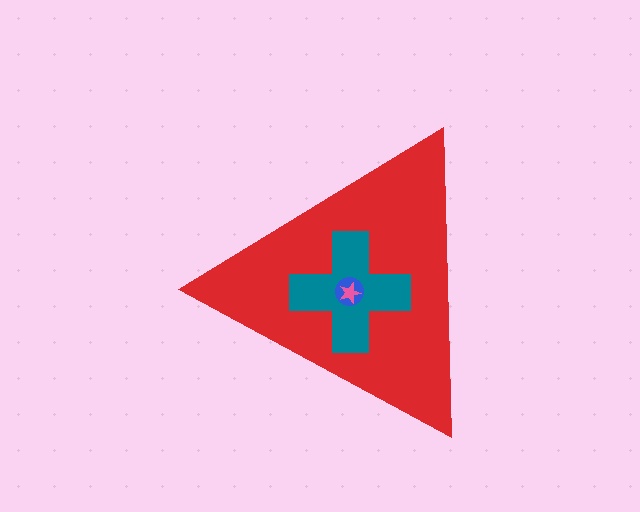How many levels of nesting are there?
4.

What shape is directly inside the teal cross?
The blue circle.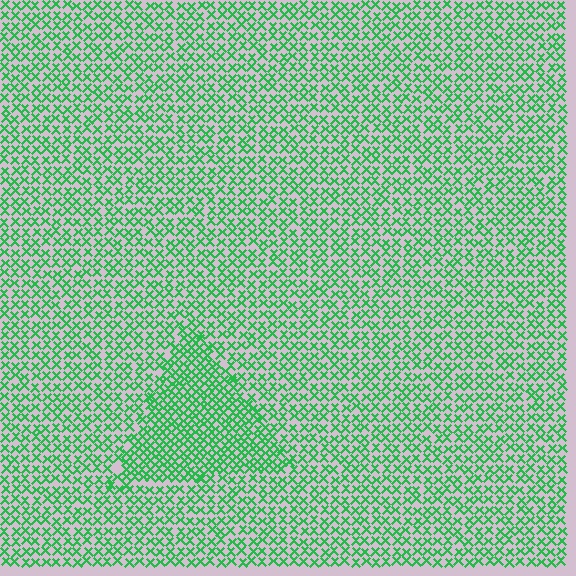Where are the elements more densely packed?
The elements are more densely packed inside the triangle boundary.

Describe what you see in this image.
The image contains small green elements arranged at two different densities. A triangle-shaped region is visible where the elements are more densely packed than the surrounding area.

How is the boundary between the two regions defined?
The boundary is defined by a change in element density (approximately 1.6x ratio). All elements are the same color, size, and shape.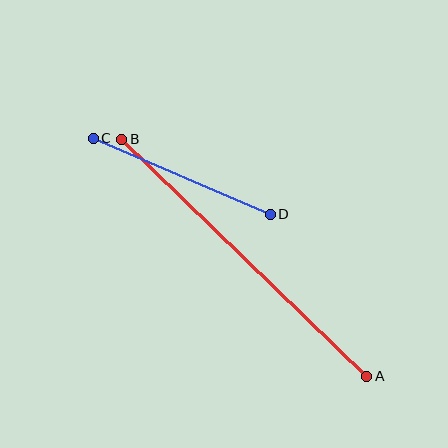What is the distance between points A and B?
The distance is approximately 341 pixels.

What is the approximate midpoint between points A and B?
The midpoint is at approximately (244, 258) pixels.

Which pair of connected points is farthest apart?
Points A and B are farthest apart.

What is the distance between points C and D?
The distance is approximately 192 pixels.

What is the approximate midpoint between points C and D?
The midpoint is at approximately (182, 176) pixels.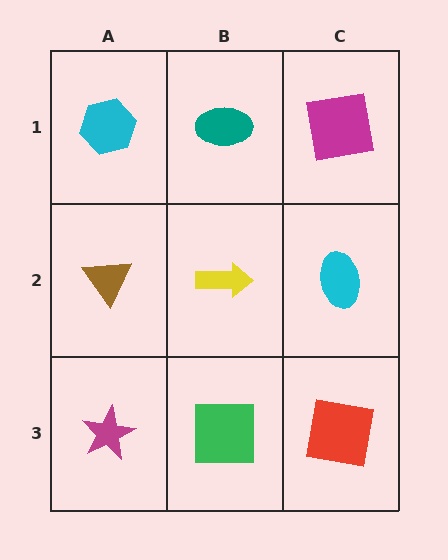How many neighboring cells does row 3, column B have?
3.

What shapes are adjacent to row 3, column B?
A yellow arrow (row 2, column B), a magenta star (row 3, column A), a red square (row 3, column C).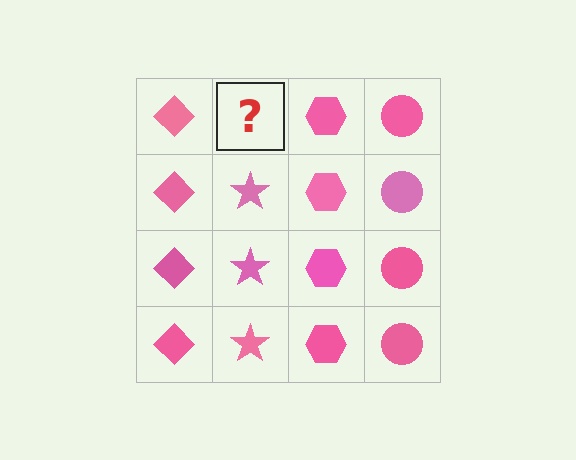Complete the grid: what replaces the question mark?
The question mark should be replaced with a pink star.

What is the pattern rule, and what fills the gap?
The rule is that each column has a consistent shape. The gap should be filled with a pink star.